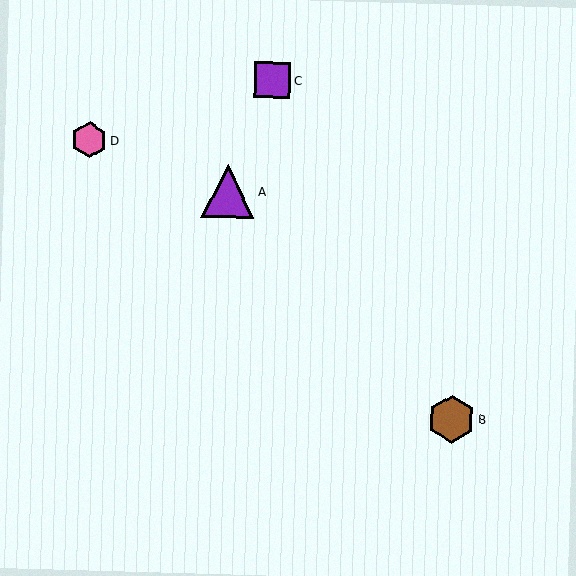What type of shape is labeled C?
Shape C is a purple square.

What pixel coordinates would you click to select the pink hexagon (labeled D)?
Click at (89, 140) to select the pink hexagon D.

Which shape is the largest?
The purple triangle (labeled A) is the largest.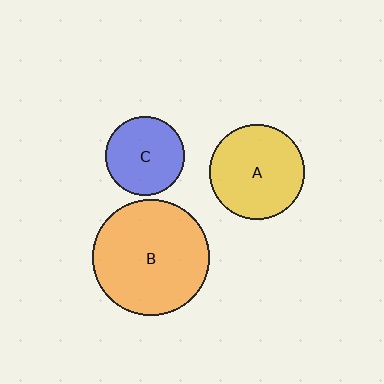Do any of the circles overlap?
No, none of the circles overlap.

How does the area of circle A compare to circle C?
Approximately 1.5 times.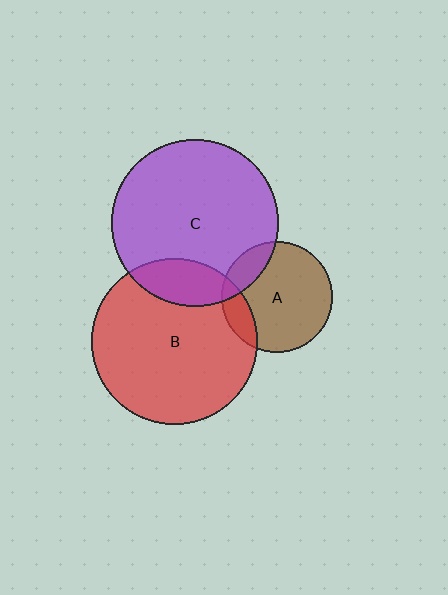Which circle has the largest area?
Circle C (purple).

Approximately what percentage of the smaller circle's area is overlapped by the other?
Approximately 15%.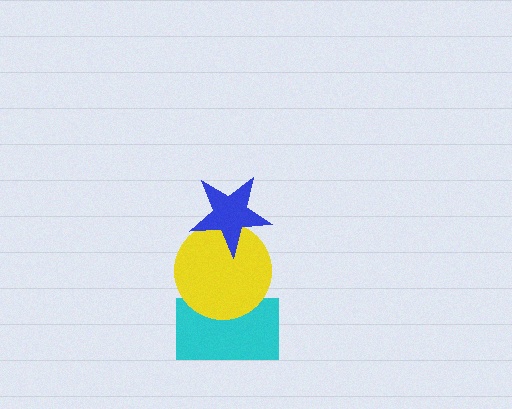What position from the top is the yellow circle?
The yellow circle is 2nd from the top.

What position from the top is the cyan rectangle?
The cyan rectangle is 3rd from the top.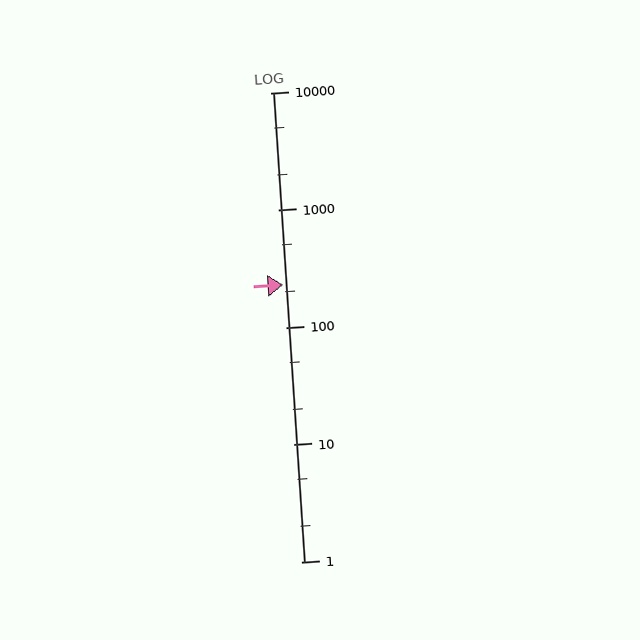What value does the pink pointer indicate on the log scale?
The pointer indicates approximately 230.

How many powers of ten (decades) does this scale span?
The scale spans 4 decades, from 1 to 10000.